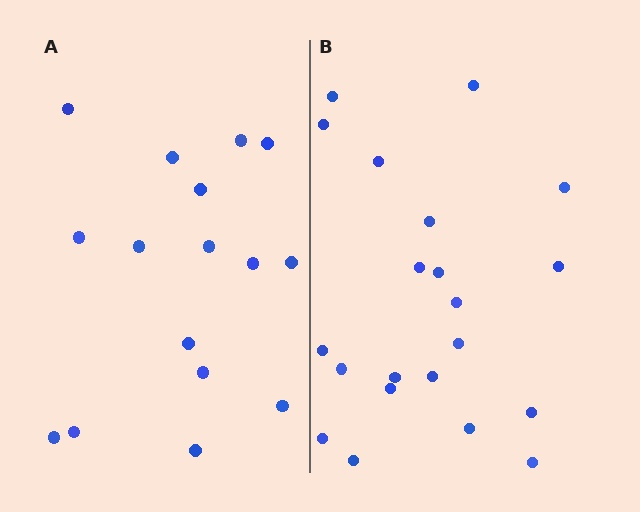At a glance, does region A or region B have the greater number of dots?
Region B (the right region) has more dots.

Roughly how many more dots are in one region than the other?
Region B has about 5 more dots than region A.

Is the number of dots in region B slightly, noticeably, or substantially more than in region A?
Region B has noticeably more, but not dramatically so. The ratio is roughly 1.3 to 1.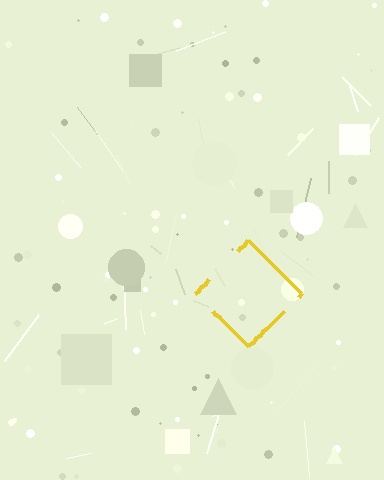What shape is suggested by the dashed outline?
The dashed outline suggests a diamond.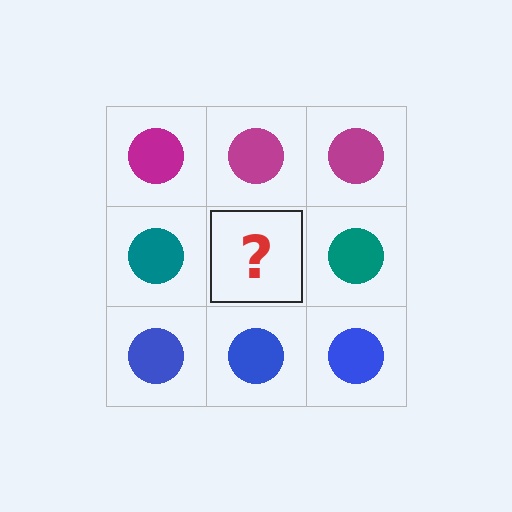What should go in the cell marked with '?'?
The missing cell should contain a teal circle.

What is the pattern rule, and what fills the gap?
The rule is that each row has a consistent color. The gap should be filled with a teal circle.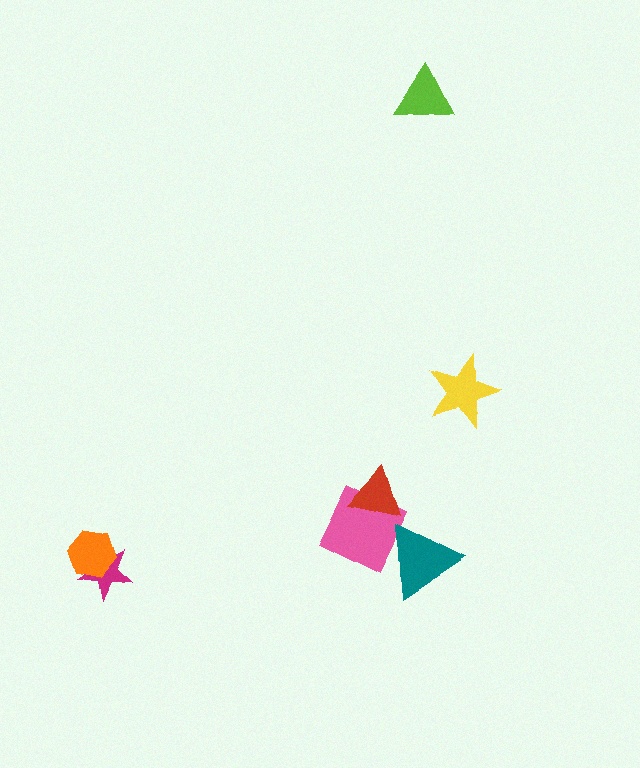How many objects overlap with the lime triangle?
0 objects overlap with the lime triangle.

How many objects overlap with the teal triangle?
1 object overlaps with the teal triangle.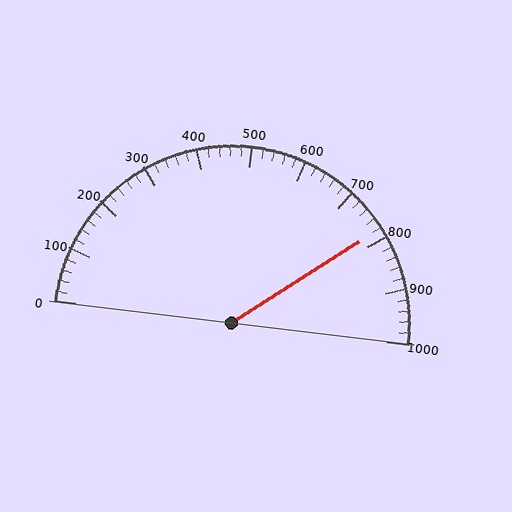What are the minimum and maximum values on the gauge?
The gauge ranges from 0 to 1000.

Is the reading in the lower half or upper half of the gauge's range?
The reading is in the upper half of the range (0 to 1000).